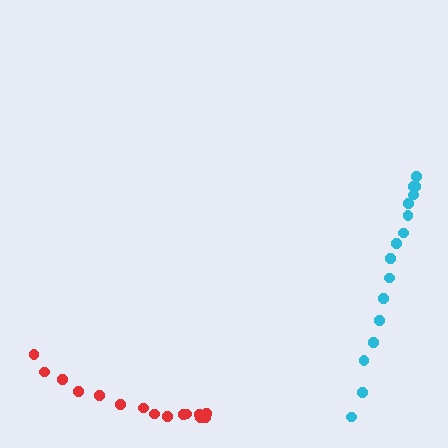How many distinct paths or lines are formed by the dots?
There are 2 distinct paths.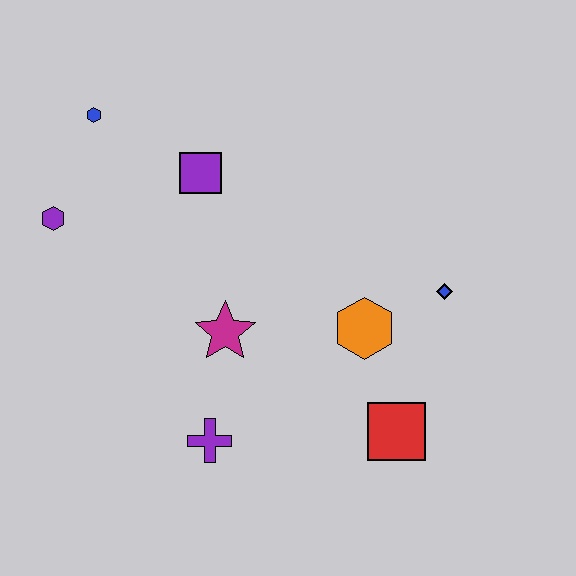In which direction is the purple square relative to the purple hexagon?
The purple square is to the right of the purple hexagon.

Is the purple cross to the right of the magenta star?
No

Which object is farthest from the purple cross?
The blue hexagon is farthest from the purple cross.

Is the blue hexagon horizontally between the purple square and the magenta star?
No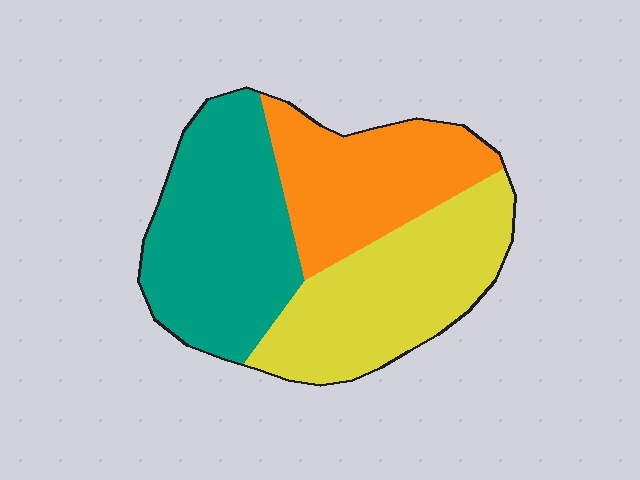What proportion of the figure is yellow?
Yellow takes up about one third (1/3) of the figure.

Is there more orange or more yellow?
Yellow.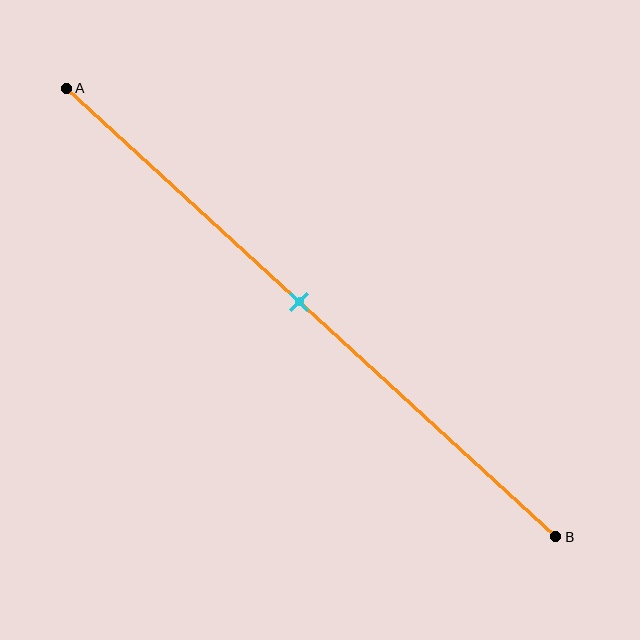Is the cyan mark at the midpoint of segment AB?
Yes, the mark is approximately at the midpoint.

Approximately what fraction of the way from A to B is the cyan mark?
The cyan mark is approximately 50% of the way from A to B.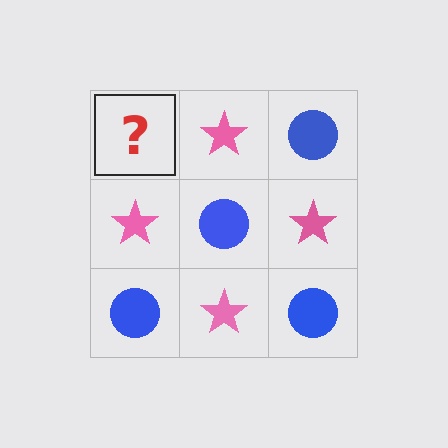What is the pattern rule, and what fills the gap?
The rule is that it alternates blue circle and pink star in a checkerboard pattern. The gap should be filled with a blue circle.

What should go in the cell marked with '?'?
The missing cell should contain a blue circle.